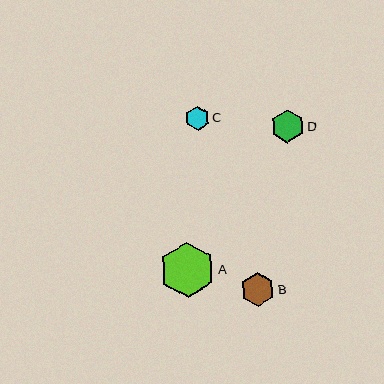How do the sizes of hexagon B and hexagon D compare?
Hexagon B and hexagon D are approximately the same size.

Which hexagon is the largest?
Hexagon A is the largest with a size of approximately 55 pixels.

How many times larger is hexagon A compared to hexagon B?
Hexagon A is approximately 1.6 times the size of hexagon B.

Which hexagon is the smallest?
Hexagon C is the smallest with a size of approximately 24 pixels.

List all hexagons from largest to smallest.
From largest to smallest: A, B, D, C.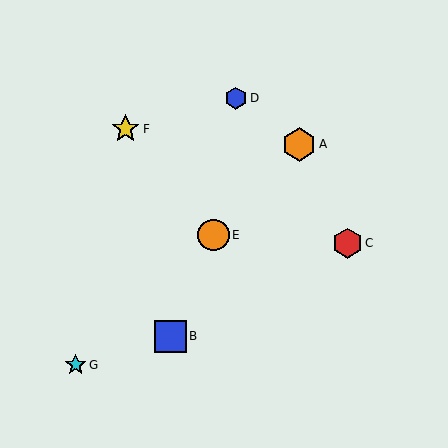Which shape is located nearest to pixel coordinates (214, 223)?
The orange circle (labeled E) at (214, 235) is nearest to that location.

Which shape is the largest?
The orange hexagon (labeled A) is the largest.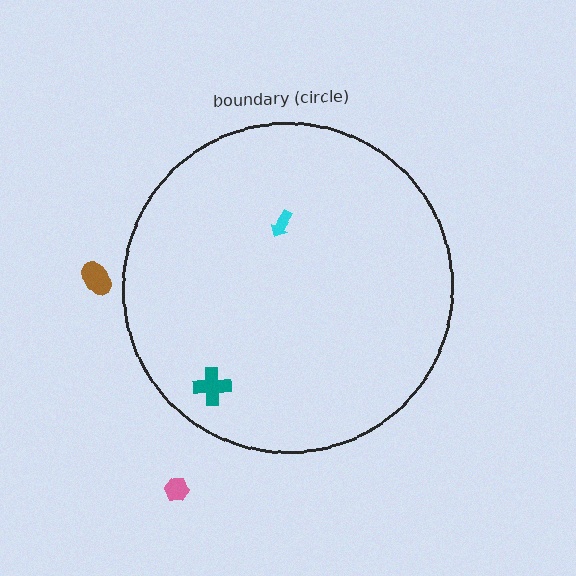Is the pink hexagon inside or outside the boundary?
Outside.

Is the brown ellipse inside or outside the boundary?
Outside.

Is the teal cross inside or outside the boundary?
Inside.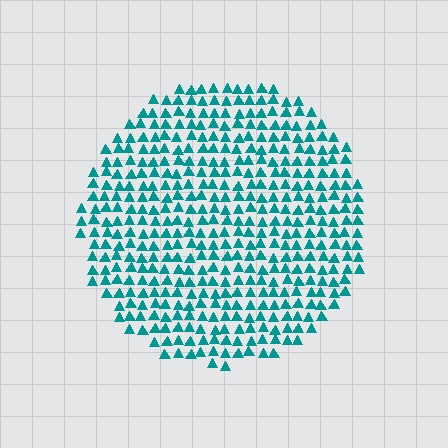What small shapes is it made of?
It is made of small triangles.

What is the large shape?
The large shape is a circle.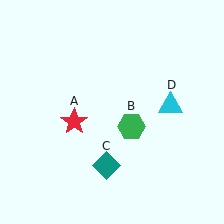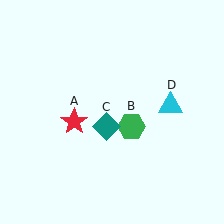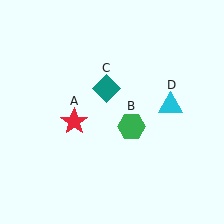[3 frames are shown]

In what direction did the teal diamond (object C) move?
The teal diamond (object C) moved up.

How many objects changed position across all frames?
1 object changed position: teal diamond (object C).